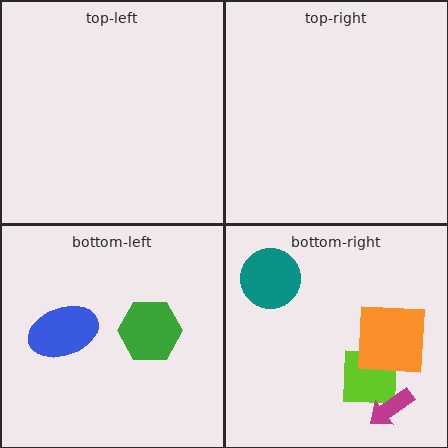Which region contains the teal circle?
The bottom-right region.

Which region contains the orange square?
The bottom-right region.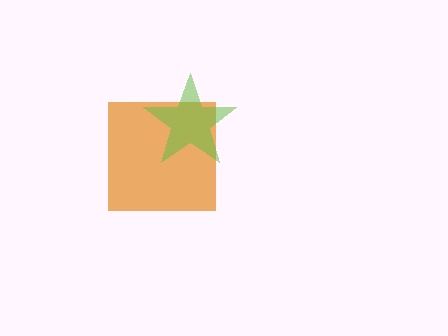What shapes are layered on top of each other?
The layered shapes are: an orange square, a lime star.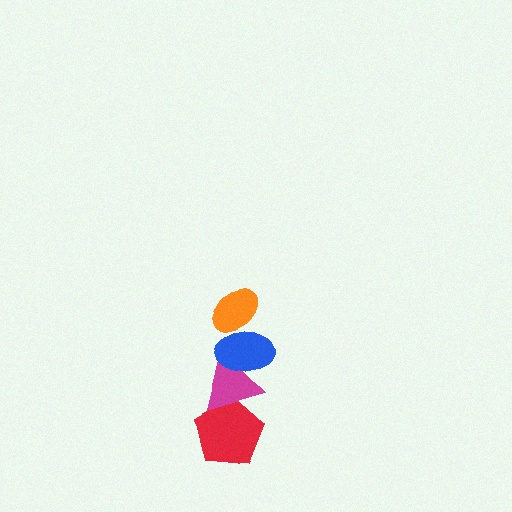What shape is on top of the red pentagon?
The magenta triangle is on top of the red pentagon.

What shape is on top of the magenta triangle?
The blue ellipse is on top of the magenta triangle.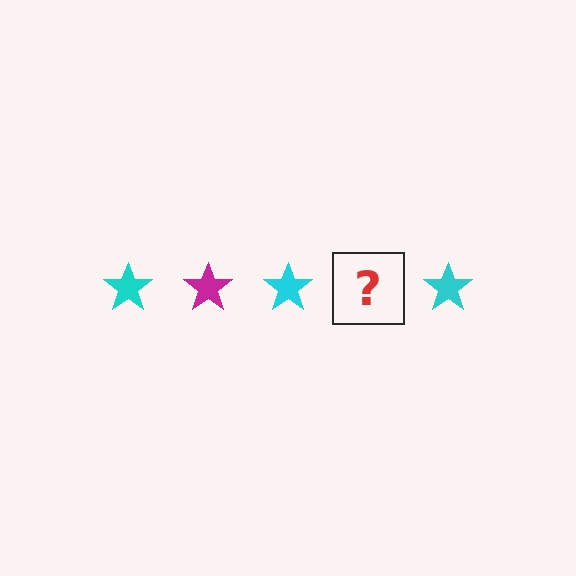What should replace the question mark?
The question mark should be replaced with a magenta star.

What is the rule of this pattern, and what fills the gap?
The rule is that the pattern cycles through cyan, magenta stars. The gap should be filled with a magenta star.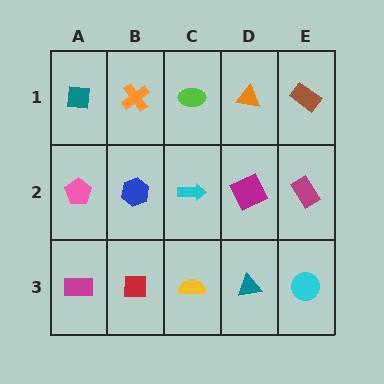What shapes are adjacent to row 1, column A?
A pink pentagon (row 2, column A), an orange cross (row 1, column B).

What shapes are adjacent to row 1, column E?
A magenta rectangle (row 2, column E), an orange triangle (row 1, column D).